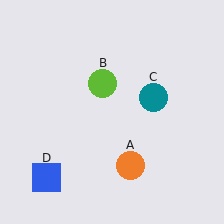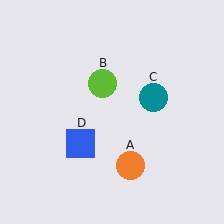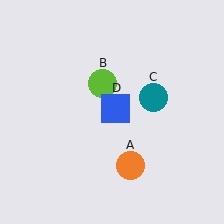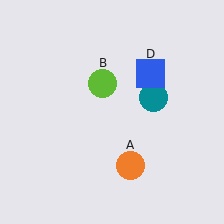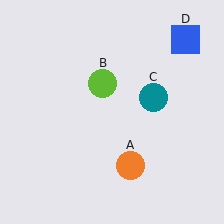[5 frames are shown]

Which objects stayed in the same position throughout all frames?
Orange circle (object A) and lime circle (object B) and teal circle (object C) remained stationary.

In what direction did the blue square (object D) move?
The blue square (object D) moved up and to the right.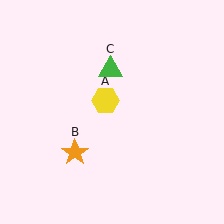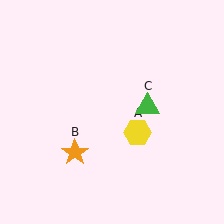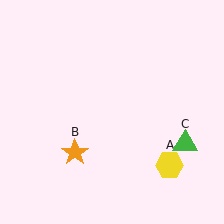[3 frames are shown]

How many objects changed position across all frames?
2 objects changed position: yellow hexagon (object A), green triangle (object C).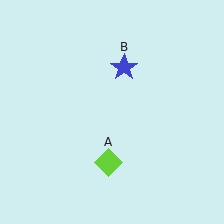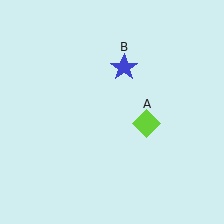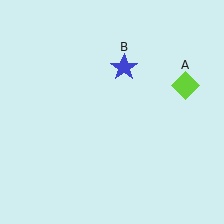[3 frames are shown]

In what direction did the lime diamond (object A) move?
The lime diamond (object A) moved up and to the right.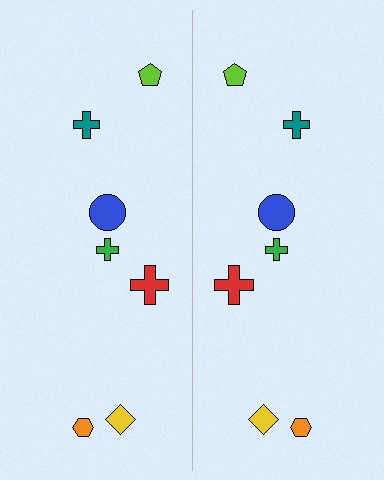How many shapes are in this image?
There are 14 shapes in this image.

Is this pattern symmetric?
Yes, this pattern has bilateral (reflection) symmetry.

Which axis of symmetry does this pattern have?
The pattern has a vertical axis of symmetry running through the center of the image.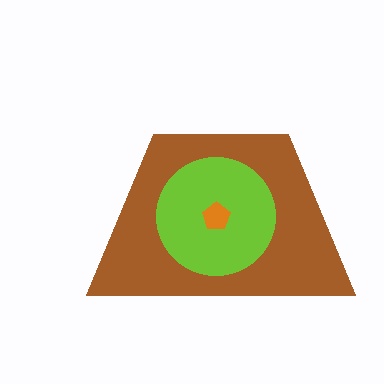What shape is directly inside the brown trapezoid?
The lime circle.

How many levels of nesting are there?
3.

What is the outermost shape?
The brown trapezoid.